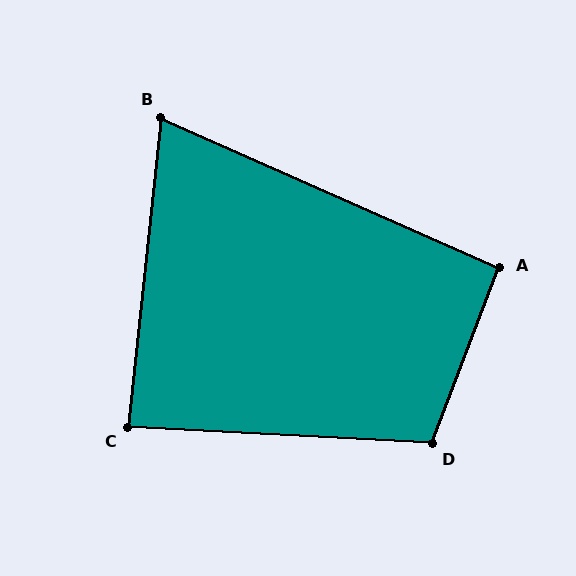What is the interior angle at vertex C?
Approximately 87 degrees (approximately right).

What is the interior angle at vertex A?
Approximately 93 degrees (approximately right).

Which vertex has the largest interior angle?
D, at approximately 108 degrees.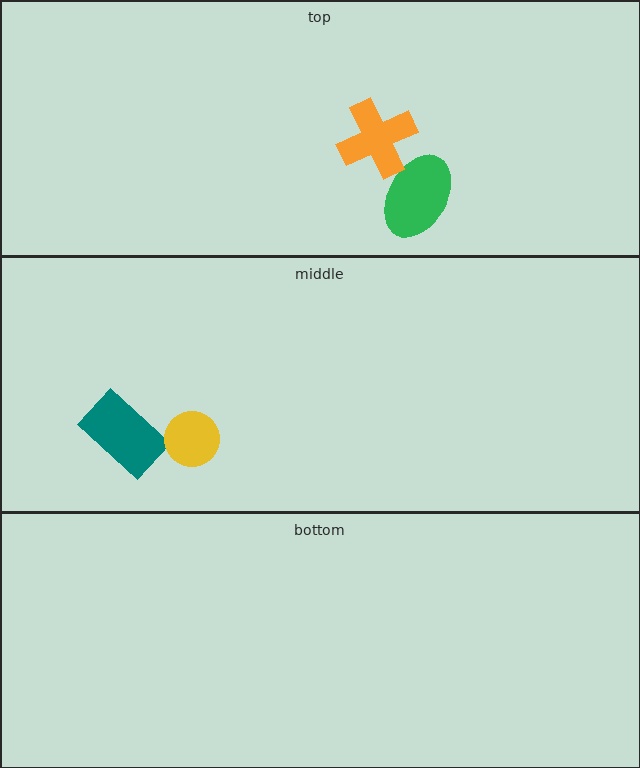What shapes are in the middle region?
The teal rectangle, the yellow circle.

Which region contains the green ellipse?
The top region.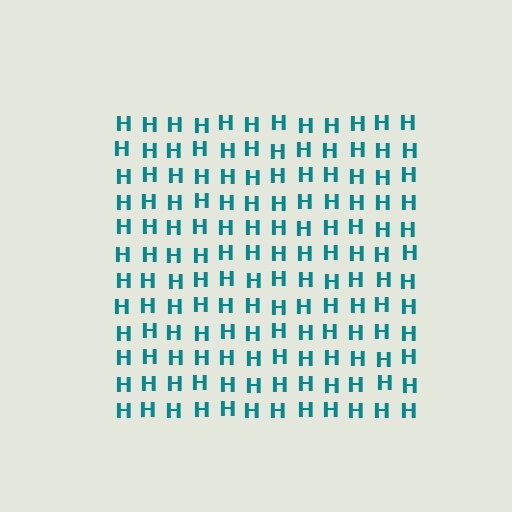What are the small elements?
The small elements are letter H's.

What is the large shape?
The large shape is a square.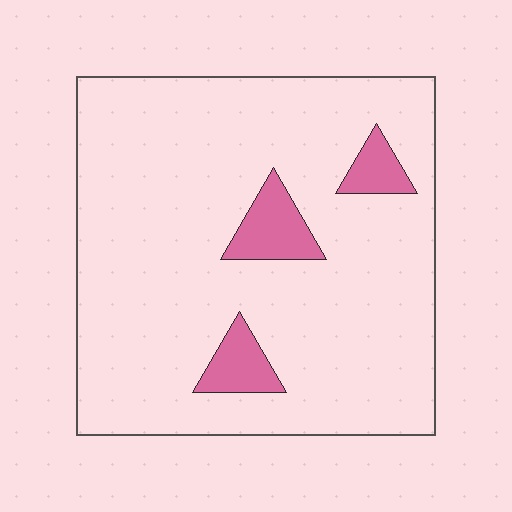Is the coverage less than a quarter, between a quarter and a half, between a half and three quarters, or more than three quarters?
Less than a quarter.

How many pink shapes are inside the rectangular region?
3.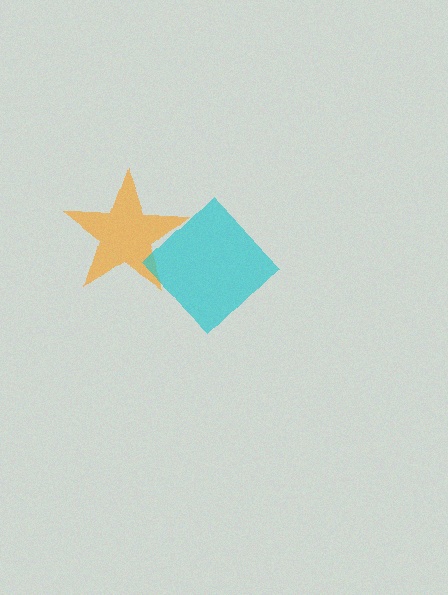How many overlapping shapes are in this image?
There are 2 overlapping shapes in the image.